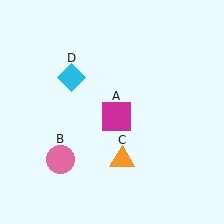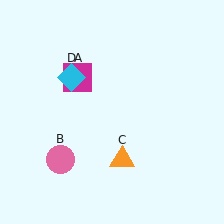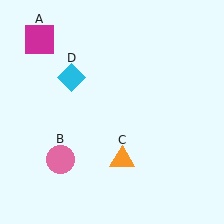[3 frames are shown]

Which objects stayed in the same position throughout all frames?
Pink circle (object B) and orange triangle (object C) and cyan diamond (object D) remained stationary.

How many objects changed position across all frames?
1 object changed position: magenta square (object A).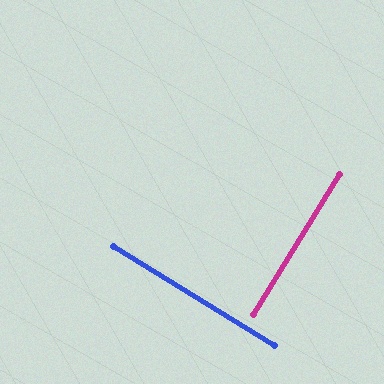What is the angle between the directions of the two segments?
Approximately 90 degrees.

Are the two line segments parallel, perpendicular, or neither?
Perpendicular — they meet at approximately 90°.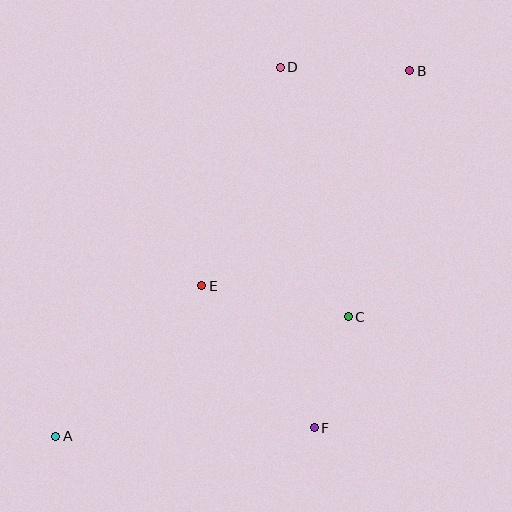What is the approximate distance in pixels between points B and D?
The distance between B and D is approximately 130 pixels.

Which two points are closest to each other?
Points C and F are closest to each other.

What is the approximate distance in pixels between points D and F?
The distance between D and F is approximately 362 pixels.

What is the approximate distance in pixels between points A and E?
The distance between A and E is approximately 210 pixels.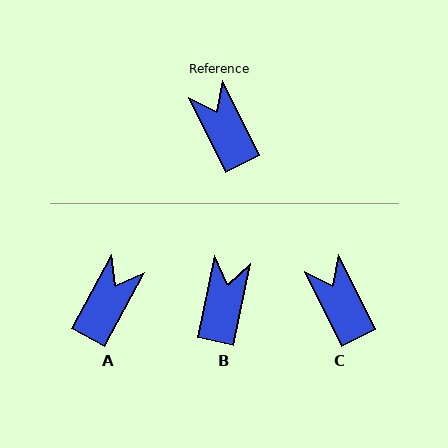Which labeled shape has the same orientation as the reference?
C.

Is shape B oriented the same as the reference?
No, it is off by about 38 degrees.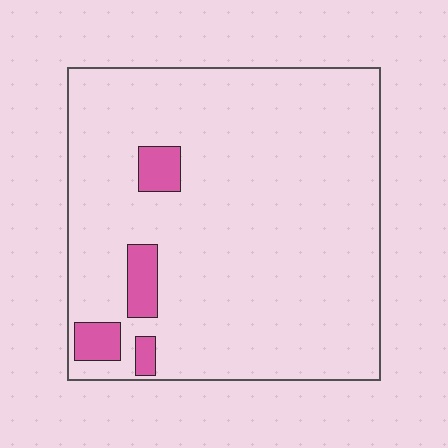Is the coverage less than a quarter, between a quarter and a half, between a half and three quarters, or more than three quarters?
Less than a quarter.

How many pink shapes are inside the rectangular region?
4.